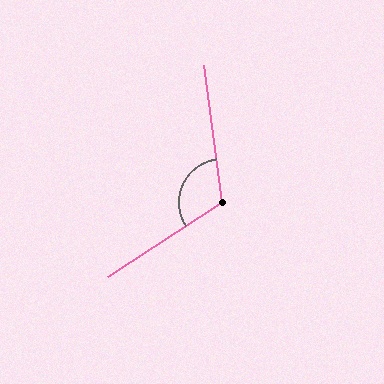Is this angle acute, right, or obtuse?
It is obtuse.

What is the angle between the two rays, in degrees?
Approximately 115 degrees.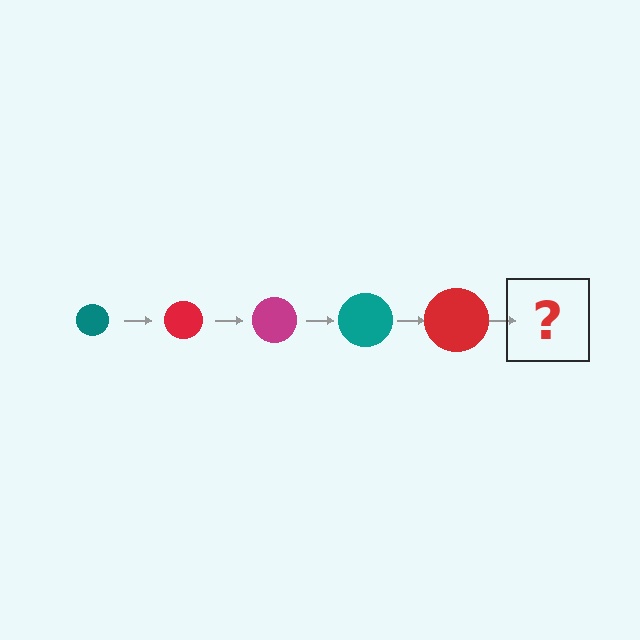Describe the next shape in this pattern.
It should be a magenta circle, larger than the previous one.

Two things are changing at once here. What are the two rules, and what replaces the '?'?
The two rules are that the circle grows larger each step and the color cycles through teal, red, and magenta. The '?' should be a magenta circle, larger than the previous one.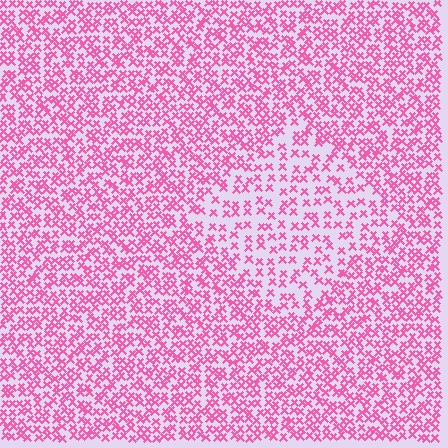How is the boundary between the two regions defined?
The boundary is defined by a change in element density (approximately 1.8x ratio). All elements are the same color, size, and shape.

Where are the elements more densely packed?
The elements are more densely packed outside the diamond boundary.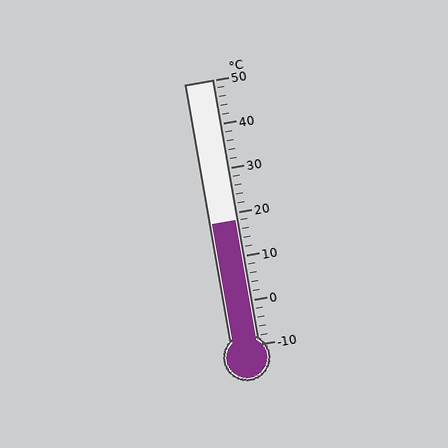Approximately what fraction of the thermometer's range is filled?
The thermometer is filled to approximately 45% of its range.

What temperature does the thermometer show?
The thermometer shows approximately 18°C.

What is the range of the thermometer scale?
The thermometer scale ranges from -10°C to 50°C.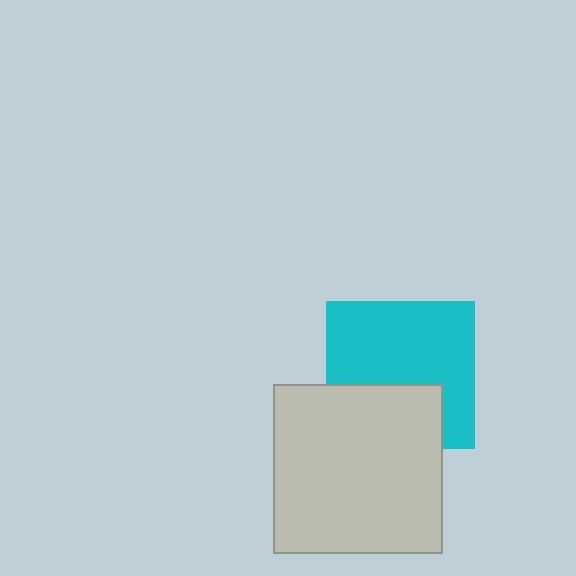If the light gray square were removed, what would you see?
You would see the complete cyan square.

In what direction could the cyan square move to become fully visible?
The cyan square could move up. That would shift it out from behind the light gray square entirely.